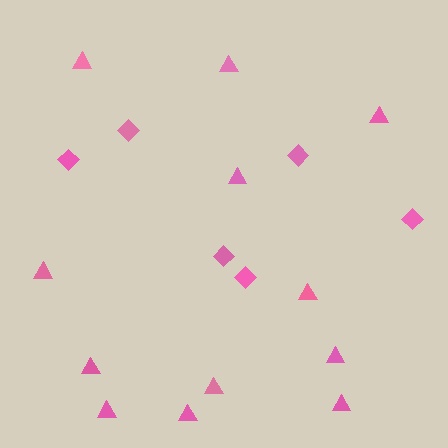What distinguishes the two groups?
There are 2 groups: one group of triangles (12) and one group of diamonds (6).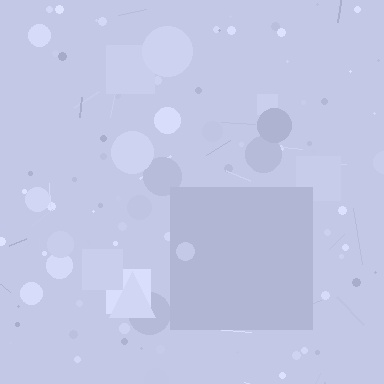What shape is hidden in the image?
A square is hidden in the image.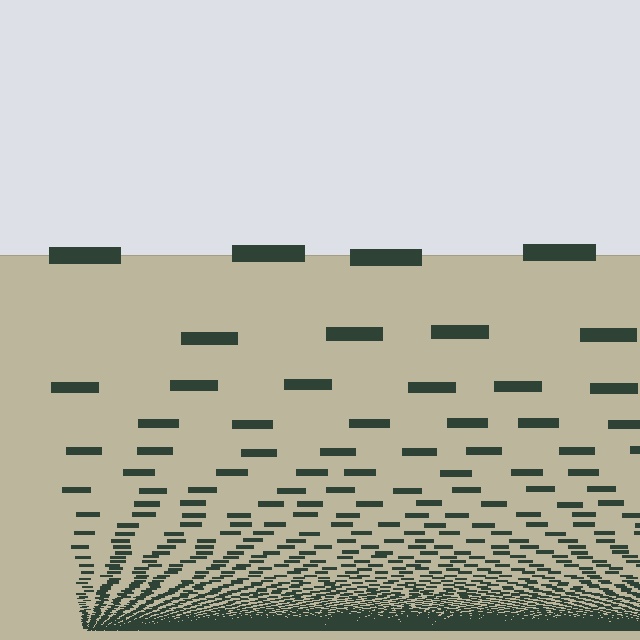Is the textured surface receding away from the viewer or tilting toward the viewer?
The surface appears to tilt toward the viewer. Texture elements get larger and sparser toward the top.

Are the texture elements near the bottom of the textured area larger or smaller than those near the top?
Smaller. The gradient is inverted — elements near the bottom are smaller and denser.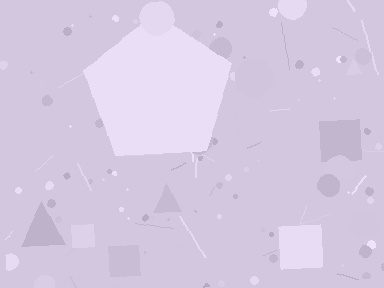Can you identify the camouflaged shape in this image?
The camouflaged shape is a pentagon.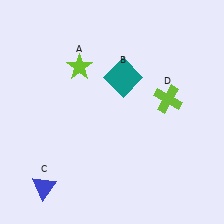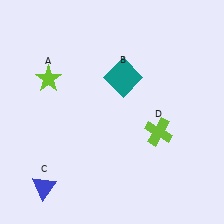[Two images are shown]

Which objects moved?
The objects that moved are: the lime star (A), the lime cross (D).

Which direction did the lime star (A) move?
The lime star (A) moved left.